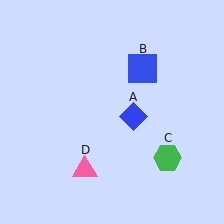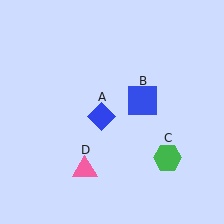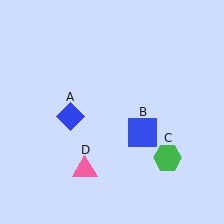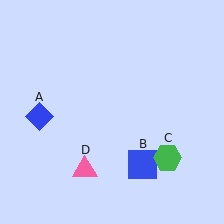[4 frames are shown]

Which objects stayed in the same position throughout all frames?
Green hexagon (object C) and pink triangle (object D) remained stationary.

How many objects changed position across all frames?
2 objects changed position: blue diamond (object A), blue square (object B).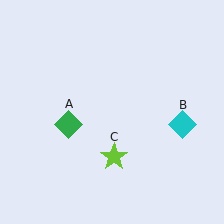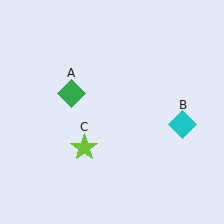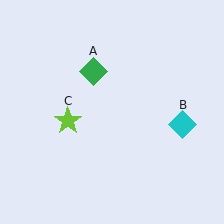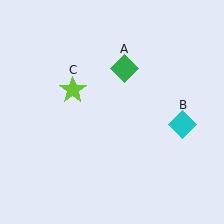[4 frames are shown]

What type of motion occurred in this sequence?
The green diamond (object A), lime star (object C) rotated clockwise around the center of the scene.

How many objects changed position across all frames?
2 objects changed position: green diamond (object A), lime star (object C).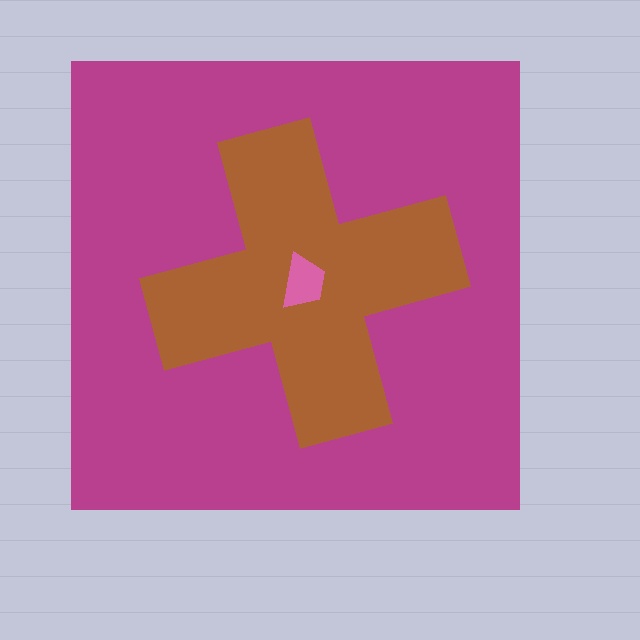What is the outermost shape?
The magenta square.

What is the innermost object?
The pink trapezoid.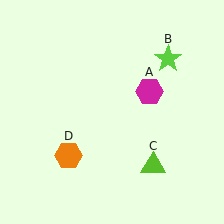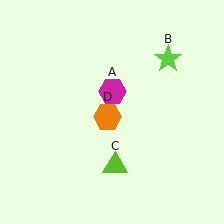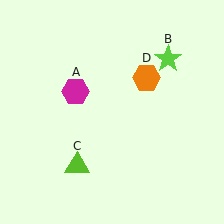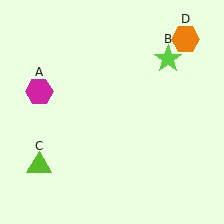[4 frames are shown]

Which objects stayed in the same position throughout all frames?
Lime star (object B) remained stationary.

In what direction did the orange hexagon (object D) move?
The orange hexagon (object D) moved up and to the right.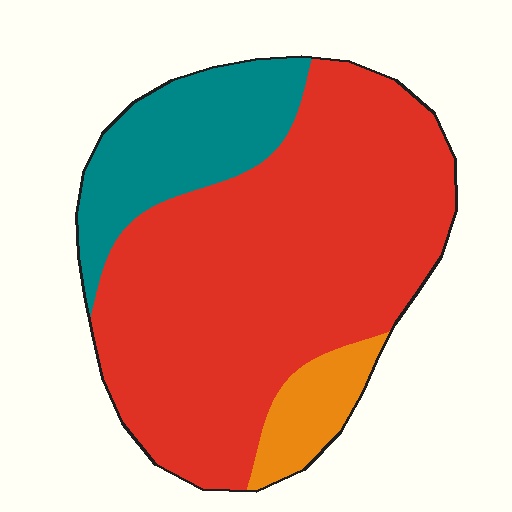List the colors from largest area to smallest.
From largest to smallest: red, teal, orange.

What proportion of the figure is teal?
Teal takes up about one fifth (1/5) of the figure.